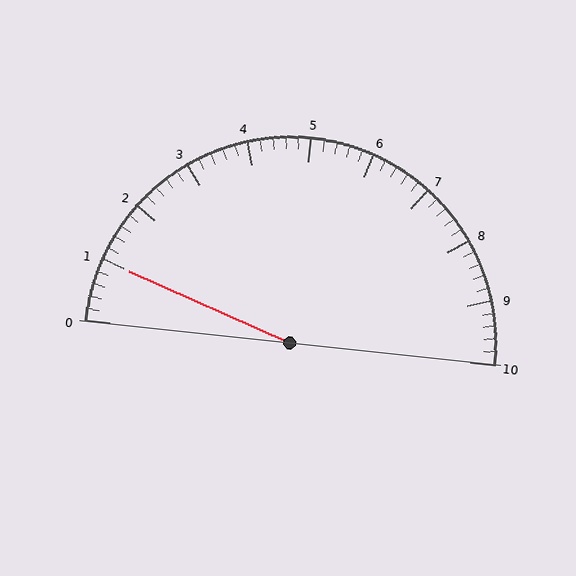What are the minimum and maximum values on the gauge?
The gauge ranges from 0 to 10.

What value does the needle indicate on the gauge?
The needle indicates approximately 1.0.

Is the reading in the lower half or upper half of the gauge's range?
The reading is in the lower half of the range (0 to 10).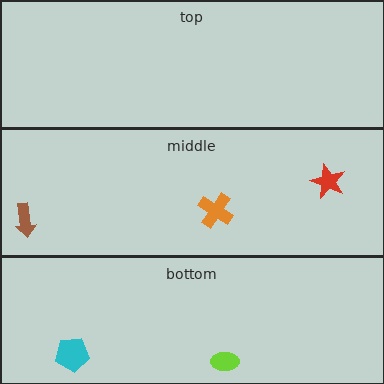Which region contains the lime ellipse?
The bottom region.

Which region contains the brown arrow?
The middle region.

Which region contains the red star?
The middle region.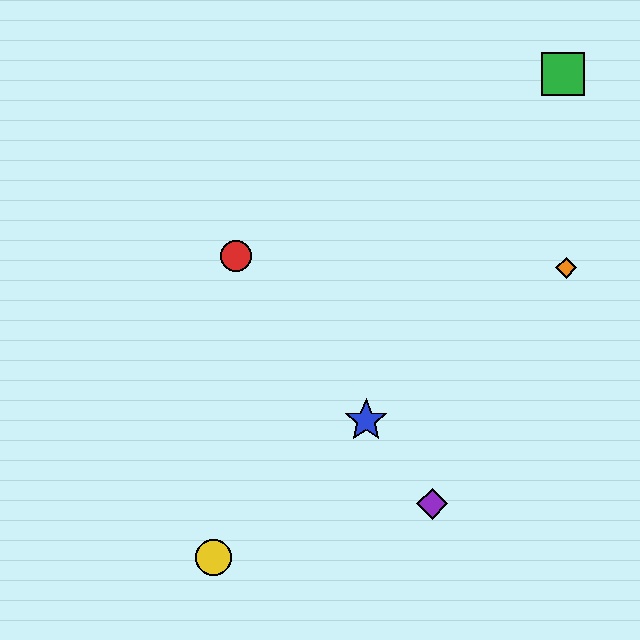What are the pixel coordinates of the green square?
The green square is at (563, 74).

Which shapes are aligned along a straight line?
The red circle, the blue star, the purple diamond are aligned along a straight line.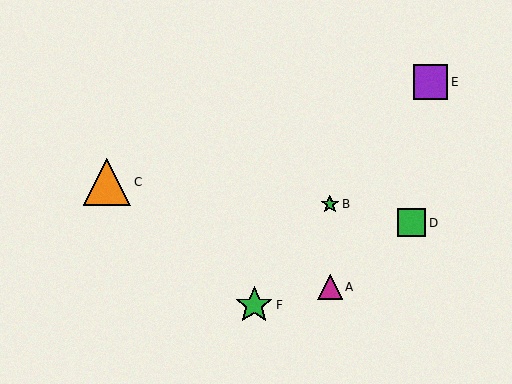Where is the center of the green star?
The center of the green star is at (330, 204).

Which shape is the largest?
The orange triangle (labeled C) is the largest.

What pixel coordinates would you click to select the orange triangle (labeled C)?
Click at (107, 182) to select the orange triangle C.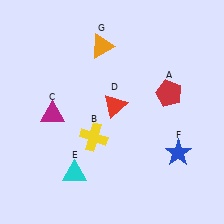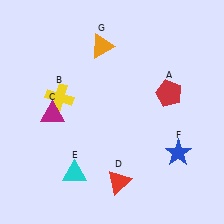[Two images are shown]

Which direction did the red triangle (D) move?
The red triangle (D) moved down.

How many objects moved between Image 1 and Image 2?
2 objects moved between the two images.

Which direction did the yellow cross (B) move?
The yellow cross (B) moved up.